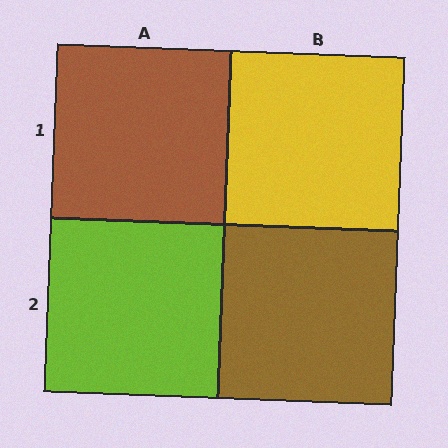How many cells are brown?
2 cells are brown.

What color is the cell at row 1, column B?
Yellow.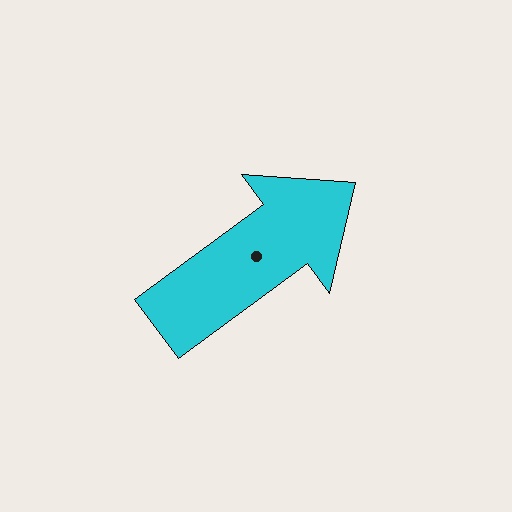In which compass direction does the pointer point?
Northeast.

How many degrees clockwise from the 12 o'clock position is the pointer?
Approximately 54 degrees.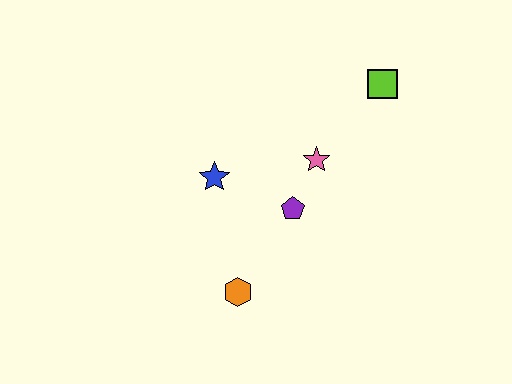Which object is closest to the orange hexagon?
The purple pentagon is closest to the orange hexagon.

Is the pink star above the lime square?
No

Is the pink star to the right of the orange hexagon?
Yes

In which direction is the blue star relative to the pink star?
The blue star is to the left of the pink star.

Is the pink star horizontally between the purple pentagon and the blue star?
No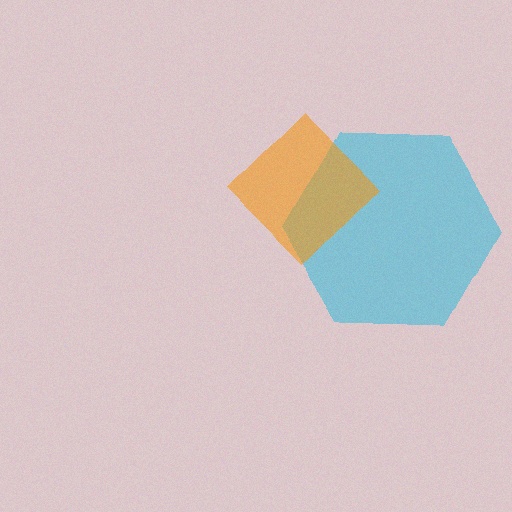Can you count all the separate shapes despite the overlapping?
Yes, there are 2 separate shapes.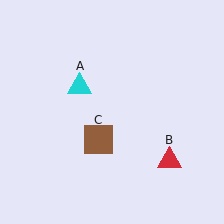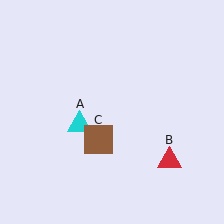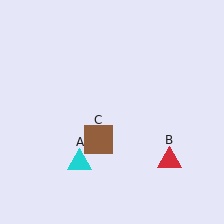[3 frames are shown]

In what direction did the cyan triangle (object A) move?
The cyan triangle (object A) moved down.